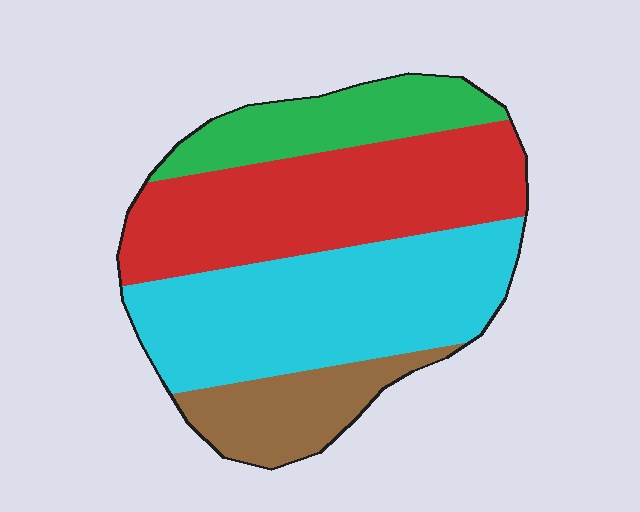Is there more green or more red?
Red.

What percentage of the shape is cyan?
Cyan covers around 35% of the shape.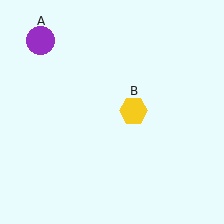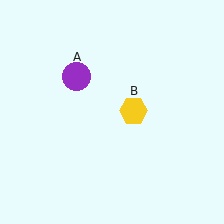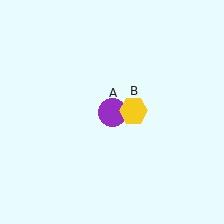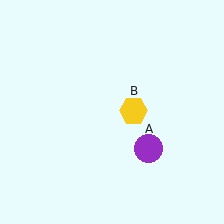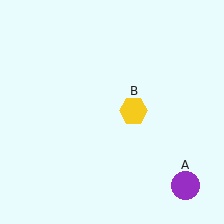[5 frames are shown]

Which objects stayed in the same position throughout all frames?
Yellow hexagon (object B) remained stationary.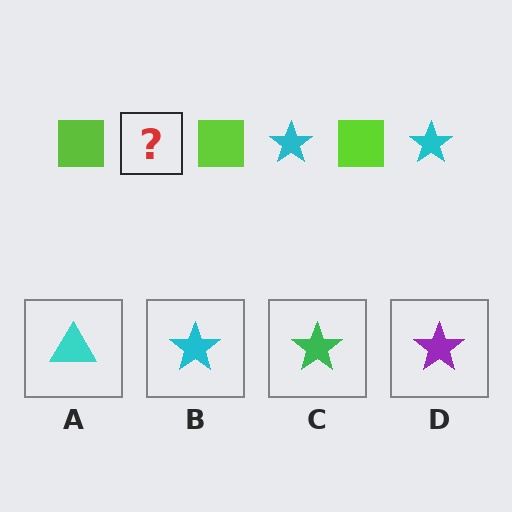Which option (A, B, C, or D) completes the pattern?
B.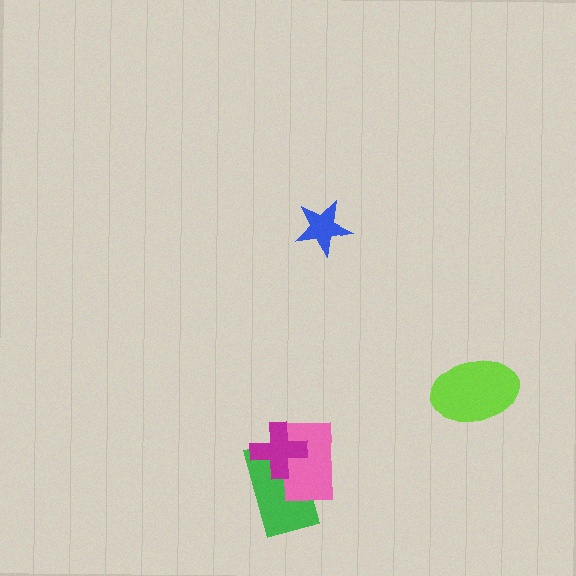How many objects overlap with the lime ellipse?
0 objects overlap with the lime ellipse.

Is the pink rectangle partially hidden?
Yes, it is partially covered by another shape.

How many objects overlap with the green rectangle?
2 objects overlap with the green rectangle.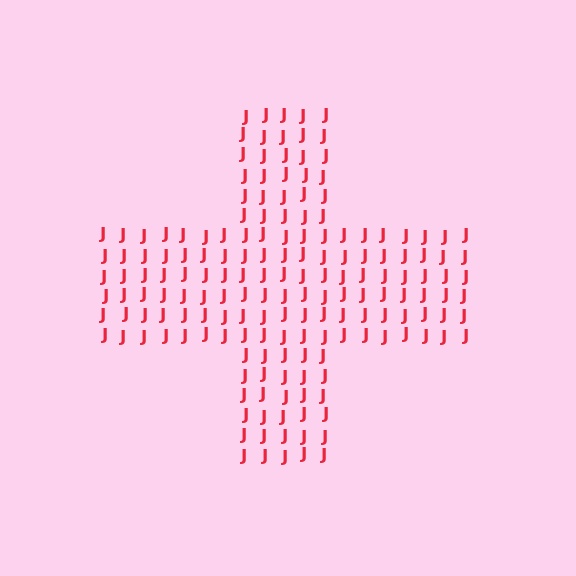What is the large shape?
The large shape is a cross.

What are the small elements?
The small elements are letter J's.